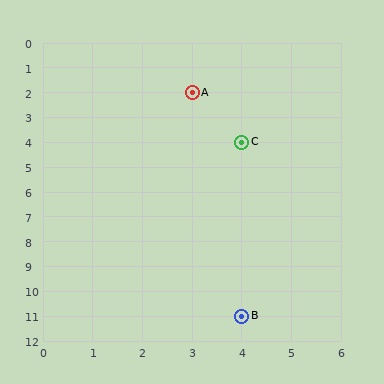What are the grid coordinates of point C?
Point C is at grid coordinates (4, 4).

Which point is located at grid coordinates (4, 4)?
Point C is at (4, 4).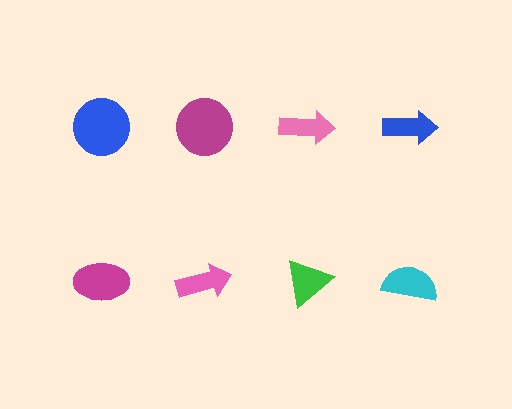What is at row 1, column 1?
A blue circle.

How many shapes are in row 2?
4 shapes.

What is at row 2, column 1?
A magenta ellipse.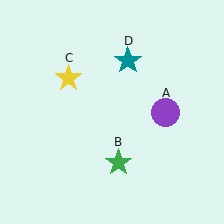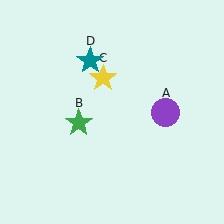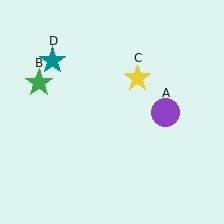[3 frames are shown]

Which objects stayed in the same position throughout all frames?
Purple circle (object A) remained stationary.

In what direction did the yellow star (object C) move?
The yellow star (object C) moved right.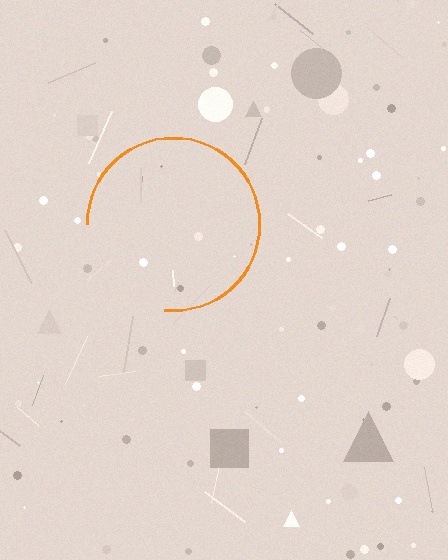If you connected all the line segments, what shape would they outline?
They would outline a circle.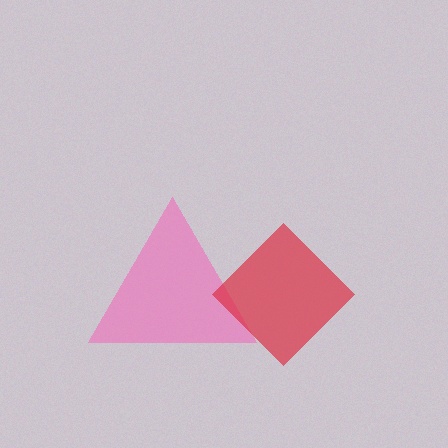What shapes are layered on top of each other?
The layered shapes are: a pink triangle, a red diamond.